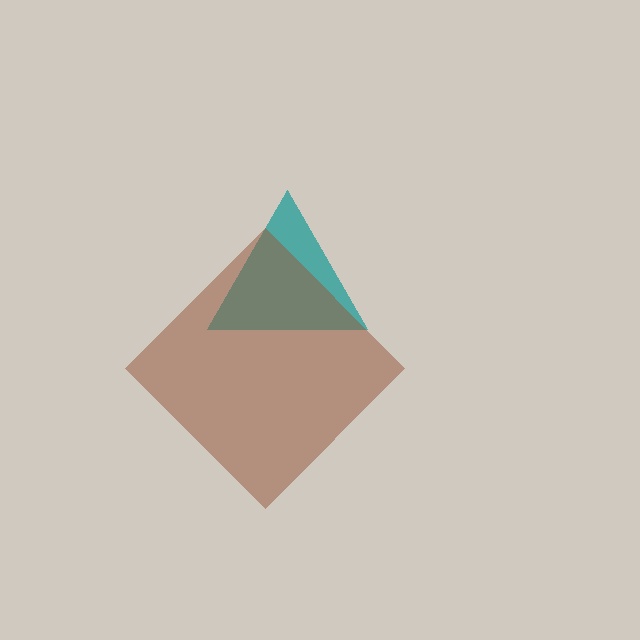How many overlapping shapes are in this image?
There are 2 overlapping shapes in the image.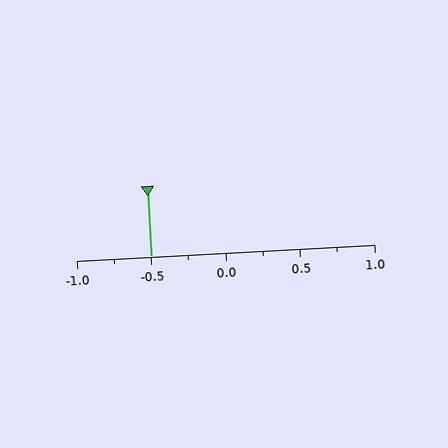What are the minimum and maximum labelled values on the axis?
The axis runs from -1.0 to 1.0.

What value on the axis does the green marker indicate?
The marker indicates approximately -0.5.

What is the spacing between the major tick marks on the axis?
The major ticks are spaced 0.5 apart.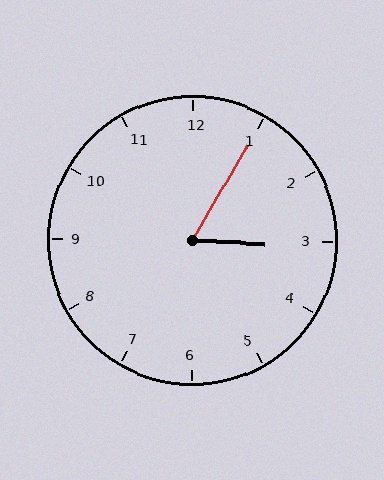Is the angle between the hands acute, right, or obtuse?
It is acute.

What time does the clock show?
3:05.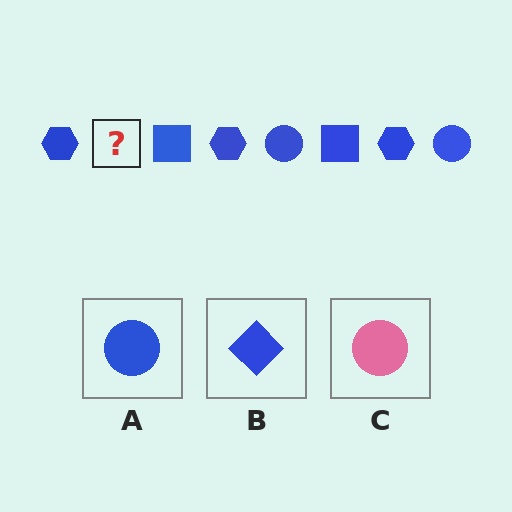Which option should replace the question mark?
Option A.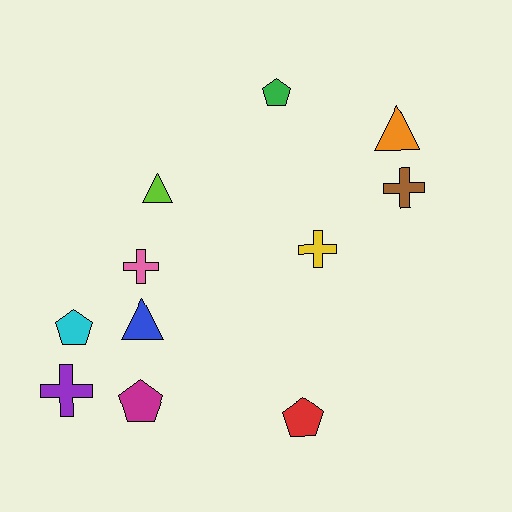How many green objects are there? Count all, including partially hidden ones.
There is 1 green object.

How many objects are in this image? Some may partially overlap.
There are 11 objects.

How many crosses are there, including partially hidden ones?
There are 4 crosses.